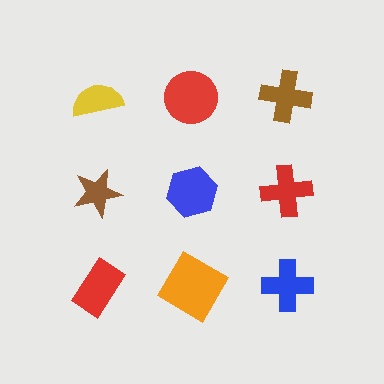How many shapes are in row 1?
3 shapes.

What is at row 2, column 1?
A brown star.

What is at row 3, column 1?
A red rectangle.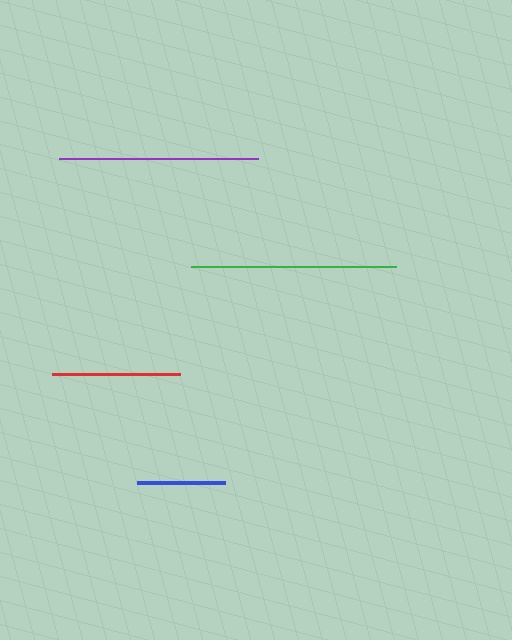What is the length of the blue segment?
The blue segment is approximately 88 pixels long.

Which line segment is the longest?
The green line is the longest at approximately 205 pixels.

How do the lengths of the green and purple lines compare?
The green and purple lines are approximately the same length.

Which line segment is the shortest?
The blue line is the shortest at approximately 88 pixels.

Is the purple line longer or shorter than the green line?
The green line is longer than the purple line.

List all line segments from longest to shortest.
From longest to shortest: green, purple, red, blue.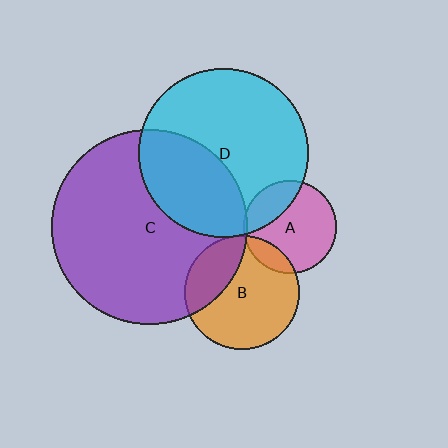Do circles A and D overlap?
Yes.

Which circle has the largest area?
Circle C (purple).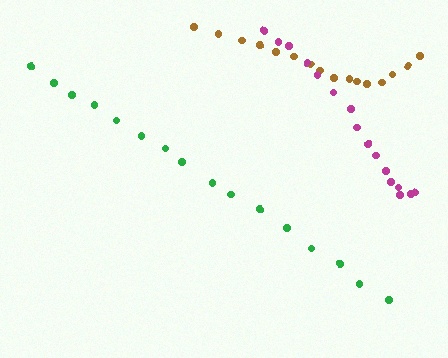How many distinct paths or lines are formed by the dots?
There are 3 distinct paths.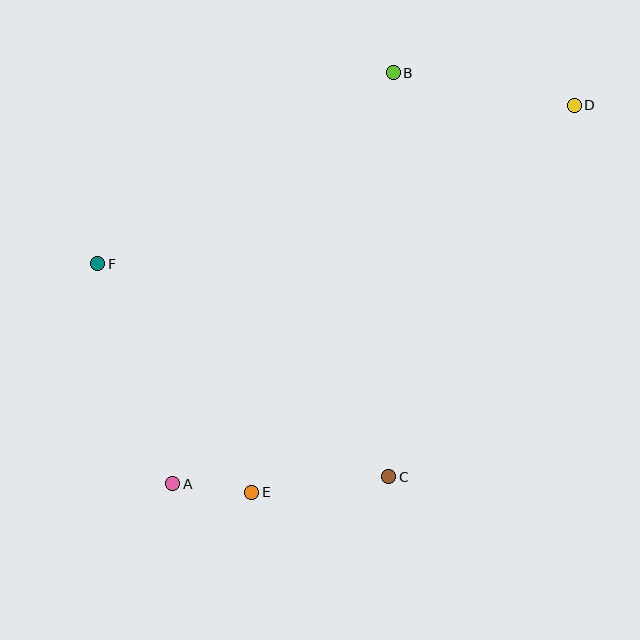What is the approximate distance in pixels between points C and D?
The distance between C and D is approximately 416 pixels.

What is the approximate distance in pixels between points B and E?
The distance between B and E is approximately 443 pixels.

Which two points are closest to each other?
Points A and E are closest to each other.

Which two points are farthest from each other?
Points A and D are farthest from each other.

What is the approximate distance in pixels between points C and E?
The distance between C and E is approximately 138 pixels.